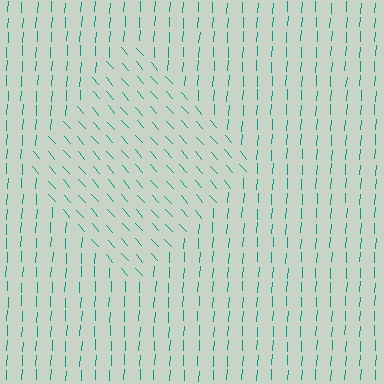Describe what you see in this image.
The image is filled with small teal line segments. A diamond region in the image has lines oriented differently from the surrounding lines, creating a visible texture boundary.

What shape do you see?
I see a diamond.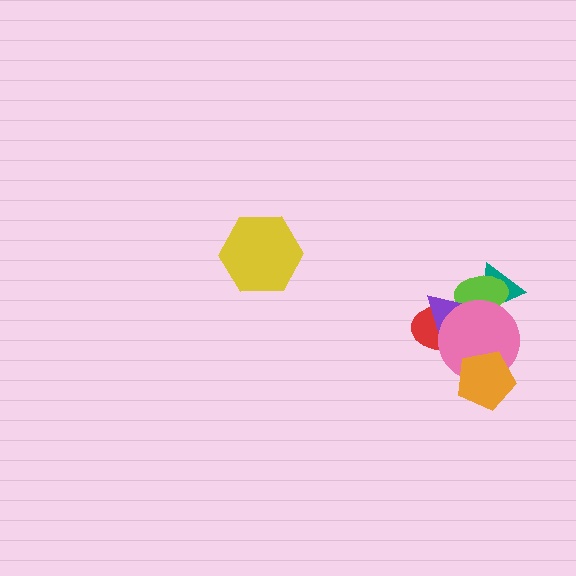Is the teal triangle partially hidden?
Yes, it is partially covered by another shape.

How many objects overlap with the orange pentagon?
1 object overlaps with the orange pentagon.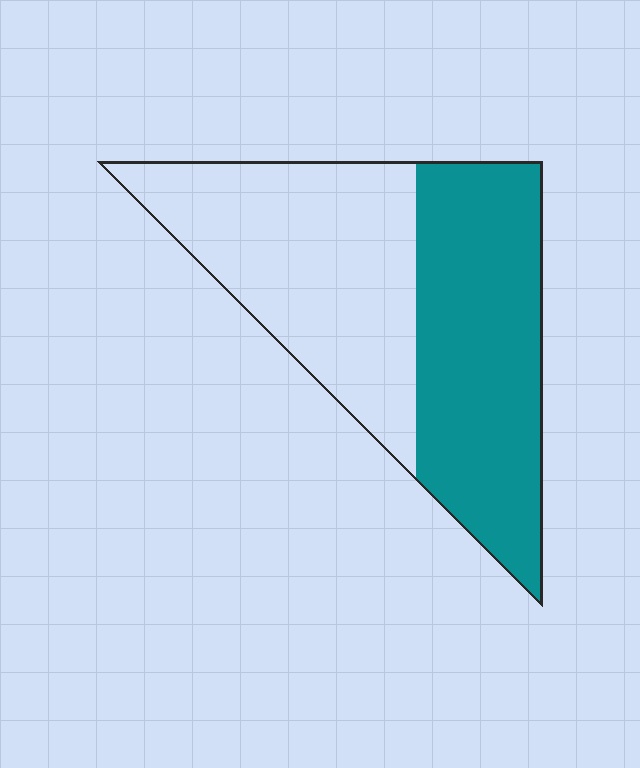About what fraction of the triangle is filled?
About one half (1/2).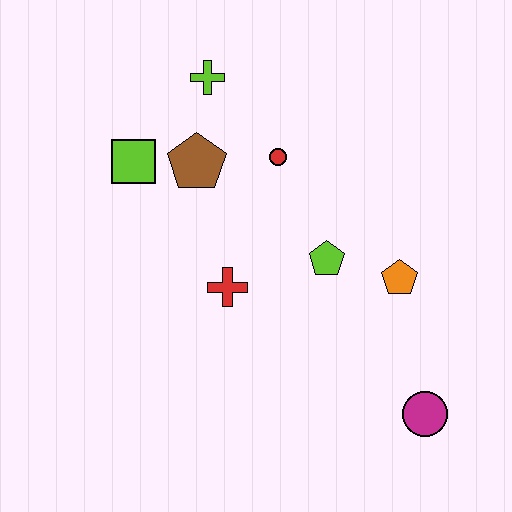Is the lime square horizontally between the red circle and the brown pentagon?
No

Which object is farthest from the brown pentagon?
The magenta circle is farthest from the brown pentagon.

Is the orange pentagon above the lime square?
No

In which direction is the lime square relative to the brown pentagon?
The lime square is to the left of the brown pentagon.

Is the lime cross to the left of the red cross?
Yes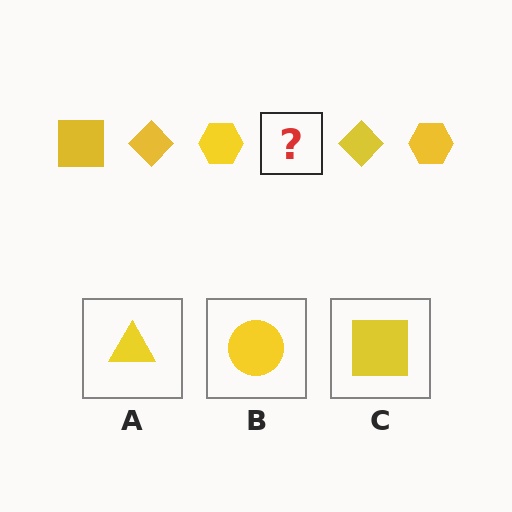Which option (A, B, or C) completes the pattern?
C.